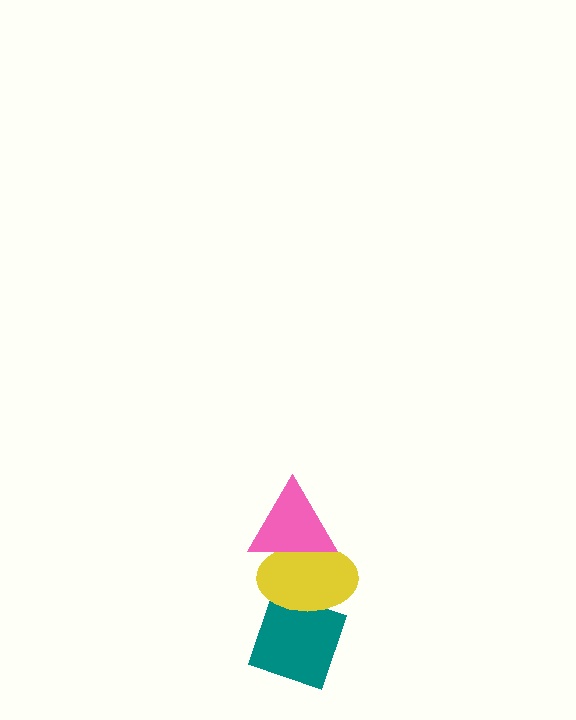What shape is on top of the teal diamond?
The yellow ellipse is on top of the teal diamond.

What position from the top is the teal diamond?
The teal diamond is 3rd from the top.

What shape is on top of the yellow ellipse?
The pink triangle is on top of the yellow ellipse.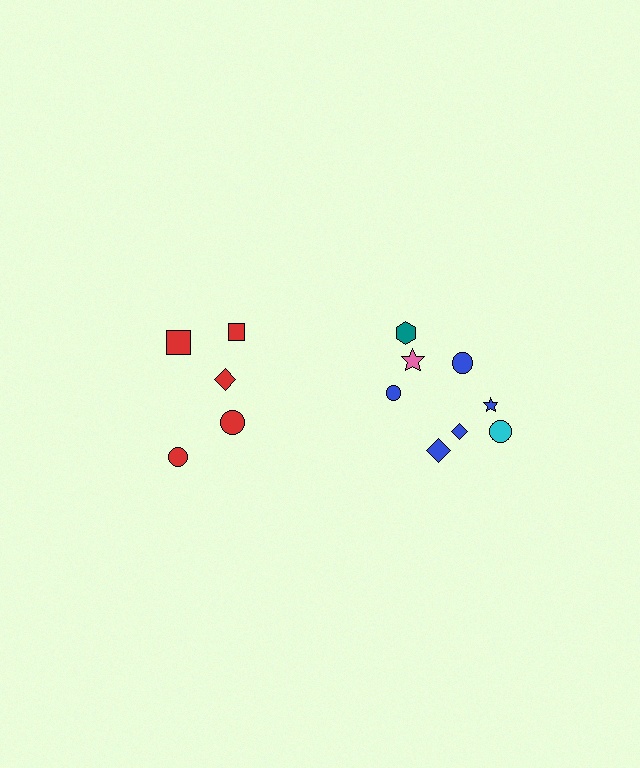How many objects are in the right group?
There are 8 objects.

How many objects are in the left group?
There are 5 objects.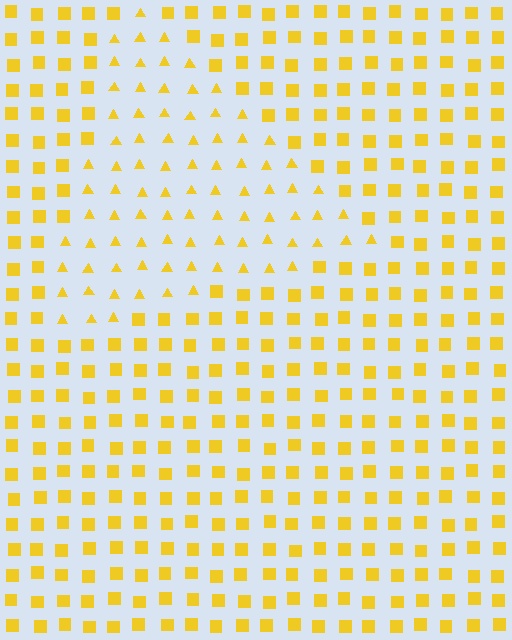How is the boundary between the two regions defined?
The boundary is defined by a change in element shape: triangles inside vs. squares outside. All elements share the same color and spacing.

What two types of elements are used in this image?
The image uses triangles inside the triangle region and squares outside it.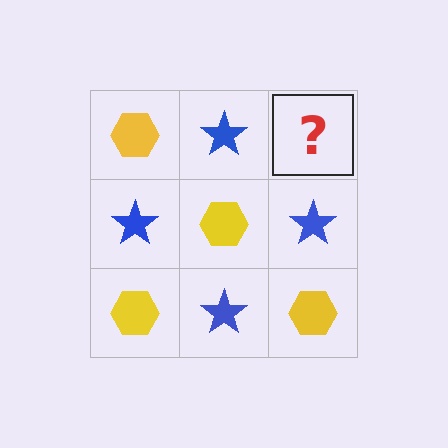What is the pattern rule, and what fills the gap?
The rule is that it alternates yellow hexagon and blue star in a checkerboard pattern. The gap should be filled with a yellow hexagon.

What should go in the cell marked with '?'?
The missing cell should contain a yellow hexagon.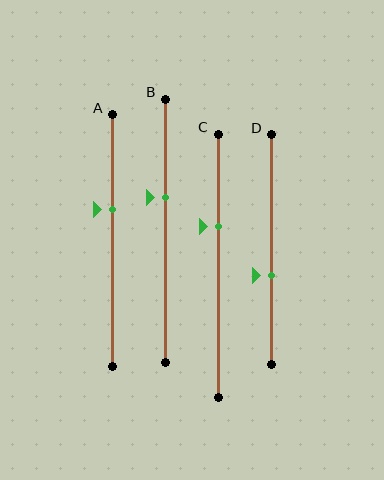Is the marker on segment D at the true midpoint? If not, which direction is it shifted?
No, the marker on segment D is shifted downward by about 11% of the segment length.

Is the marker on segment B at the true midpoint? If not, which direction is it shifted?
No, the marker on segment B is shifted upward by about 13% of the segment length.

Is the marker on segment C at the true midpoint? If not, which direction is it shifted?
No, the marker on segment C is shifted upward by about 15% of the segment length.